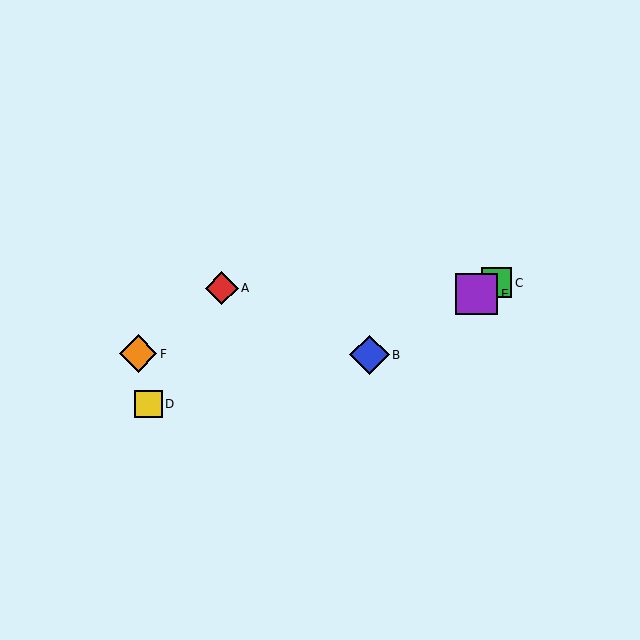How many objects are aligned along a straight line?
3 objects (B, C, E) are aligned along a straight line.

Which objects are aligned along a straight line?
Objects B, C, E are aligned along a straight line.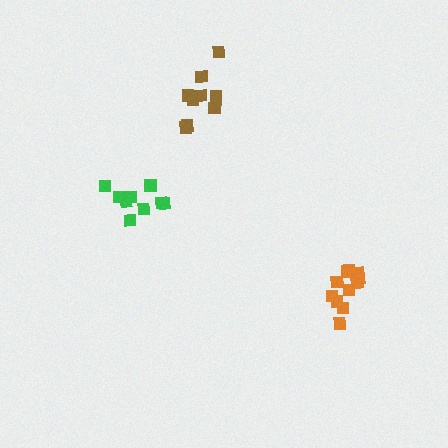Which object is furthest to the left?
The green cluster is leftmost.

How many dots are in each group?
Group 1: 10 dots, Group 2: 9 dots, Group 3: 11 dots (30 total).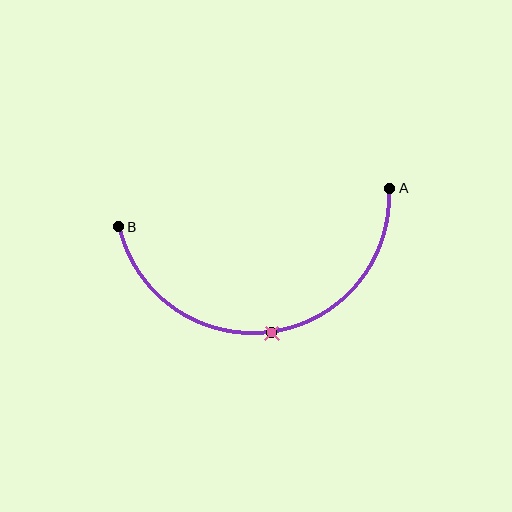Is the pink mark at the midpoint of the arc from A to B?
Yes. The pink mark lies on the arc at equal arc-length from both A and B — it is the arc midpoint.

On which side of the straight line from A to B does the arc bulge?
The arc bulges below the straight line connecting A and B.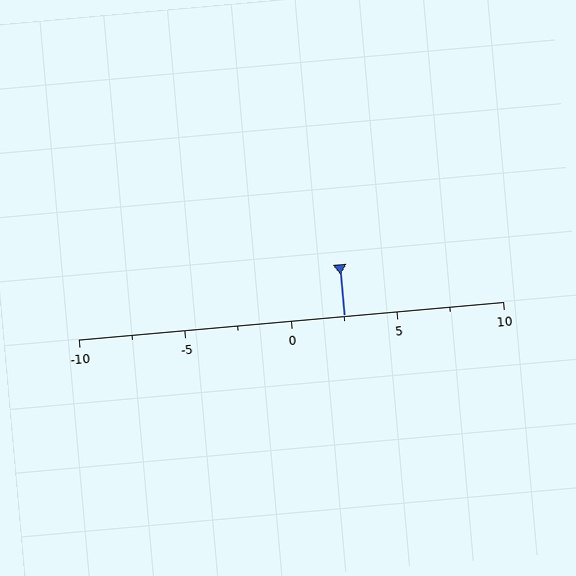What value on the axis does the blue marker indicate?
The marker indicates approximately 2.5.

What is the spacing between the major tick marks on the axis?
The major ticks are spaced 5 apart.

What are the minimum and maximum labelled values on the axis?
The axis runs from -10 to 10.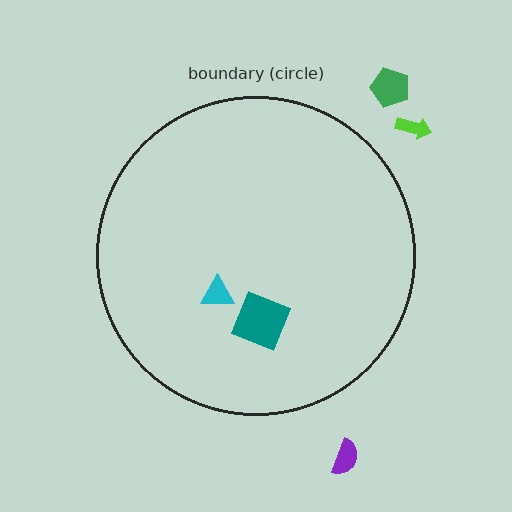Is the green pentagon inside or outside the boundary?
Outside.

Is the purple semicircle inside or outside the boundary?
Outside.